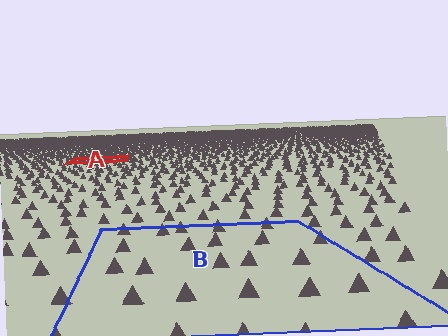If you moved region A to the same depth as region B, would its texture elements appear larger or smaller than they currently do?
They would appear larger. At a closer depth, the same texture elements are projected at a bigger on-screen size.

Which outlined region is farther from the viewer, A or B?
Region A is farther from the viewer — the texture elements inside it appear smaller and more densely packed.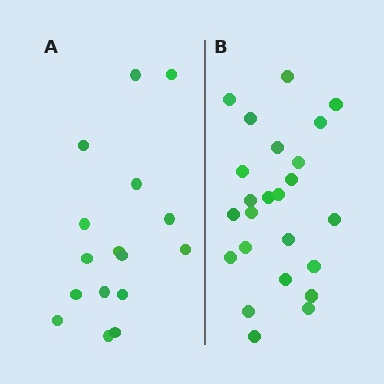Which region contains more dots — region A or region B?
Region B (the right region) has more dots.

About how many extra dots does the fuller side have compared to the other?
Region B has roughly 8 or so more dots than region A.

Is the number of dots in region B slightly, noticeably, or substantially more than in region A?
Region B has substantially more. The ratio is roughly 1.5 to 1.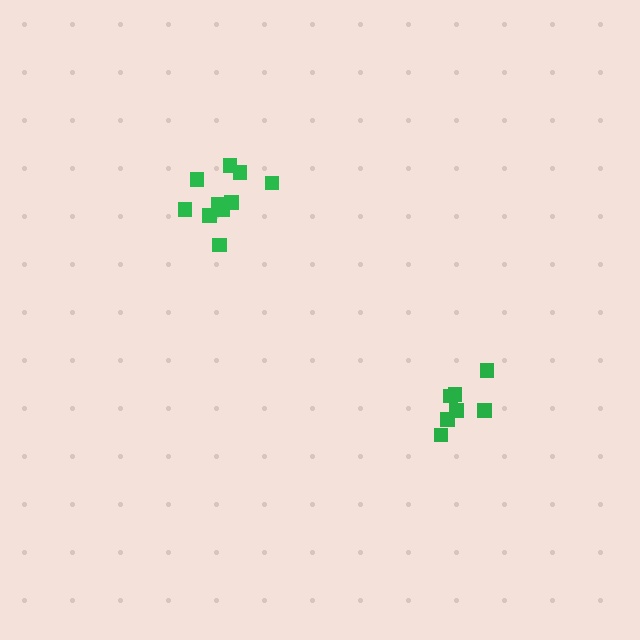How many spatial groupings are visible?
There are 2 spatial groupings.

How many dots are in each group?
Group 1: 10 dots, Group 2: 7 dots (17 total).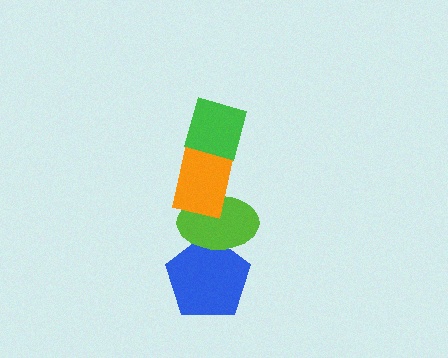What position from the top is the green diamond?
The green diamond is 1st from the top.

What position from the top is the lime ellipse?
The lime ellipse is 3rd from the top.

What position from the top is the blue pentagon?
The blue pentagon is 4th from the top.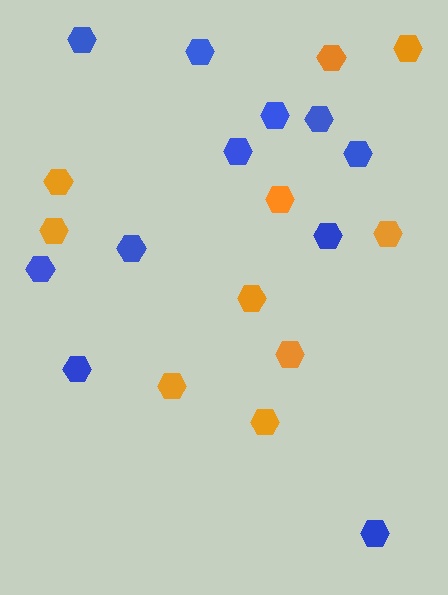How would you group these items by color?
There are 2 groups: one group of blue hexagons (11) and one group of orange hexagons (10).